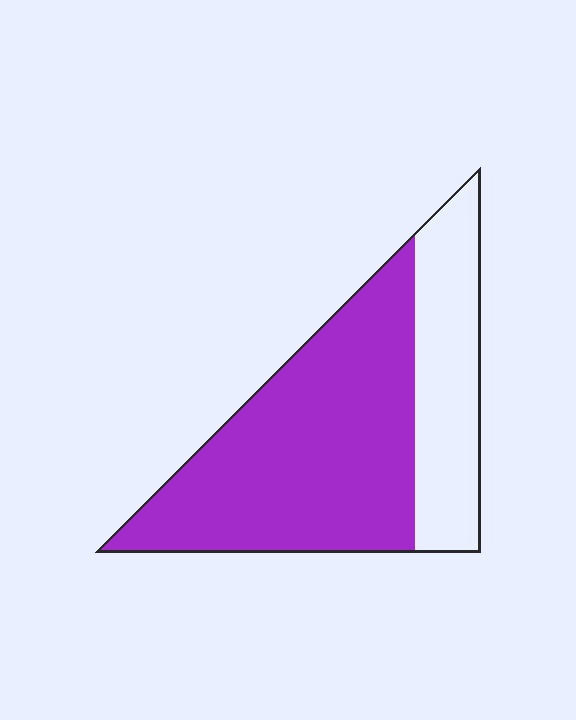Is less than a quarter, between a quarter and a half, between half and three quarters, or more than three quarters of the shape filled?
Between half and three quarters.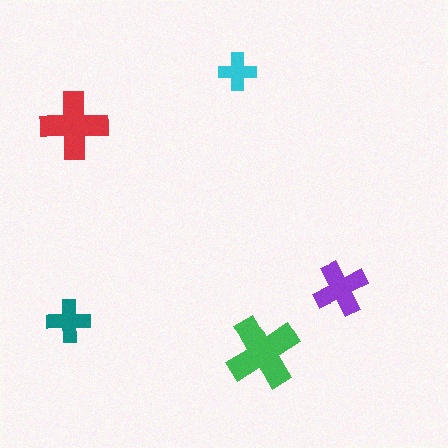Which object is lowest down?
The green cross is bottommost.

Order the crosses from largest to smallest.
the green one, the red one, the purple one, the teal one, the cyan one.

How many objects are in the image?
There are 5 objects in the image.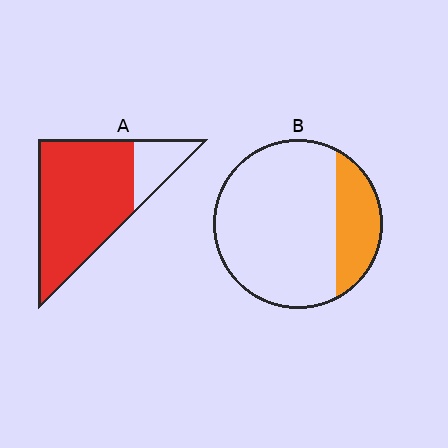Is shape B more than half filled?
No.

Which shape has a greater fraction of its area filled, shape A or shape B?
Shape A.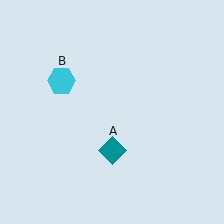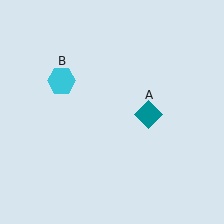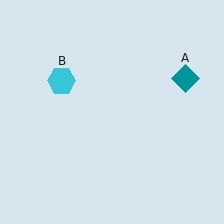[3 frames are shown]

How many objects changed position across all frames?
1 object changed position: teal diamond (object A).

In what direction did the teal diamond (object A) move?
The teal diamond (object A) moved up and to the right.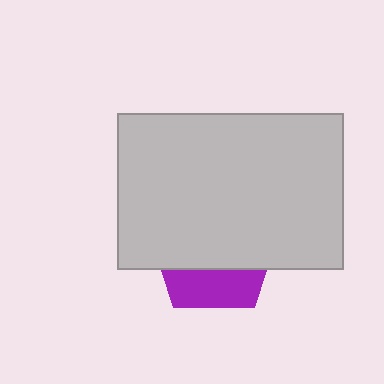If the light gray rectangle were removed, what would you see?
You would see the complete purple pentagon.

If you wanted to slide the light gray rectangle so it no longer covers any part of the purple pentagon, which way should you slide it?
Slide it up — that is the most direct way to separate the two shapes.